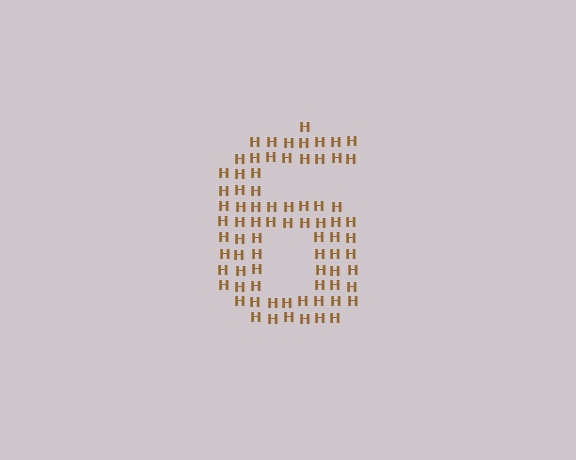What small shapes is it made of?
It is made of small letter H's.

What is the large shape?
The large shape is the digit 6.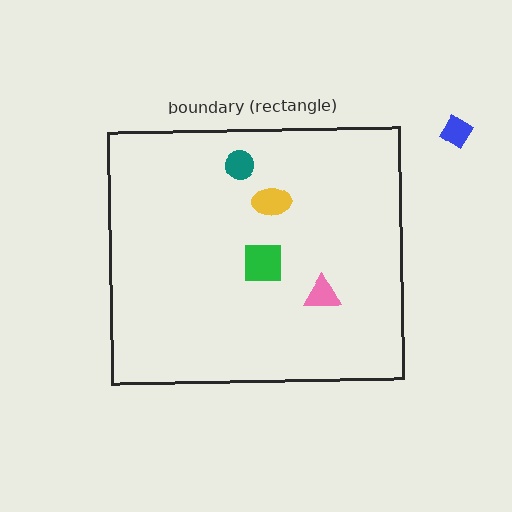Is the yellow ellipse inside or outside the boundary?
Inside.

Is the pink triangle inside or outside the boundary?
Inside.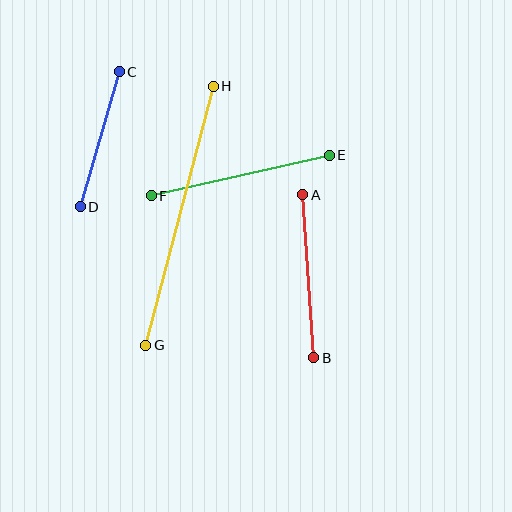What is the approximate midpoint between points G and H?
The midpoint is at approximately (180, 216) pixels.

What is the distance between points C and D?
The distance is approximately 141 pixels.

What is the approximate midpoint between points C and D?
The midpoint is at approximately (100, 139) pixels.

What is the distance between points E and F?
The distance is approximately 182 pixels.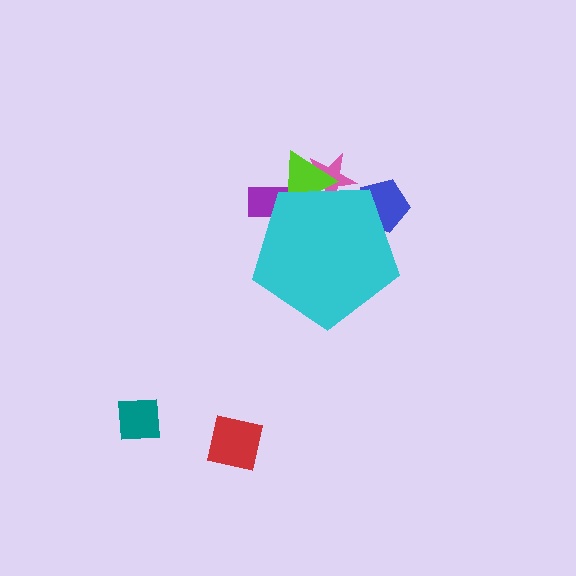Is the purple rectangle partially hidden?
Yes, the purple rectangle is partially hidden behind the cyan pentagon.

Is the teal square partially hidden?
No, the teal square is fully visible.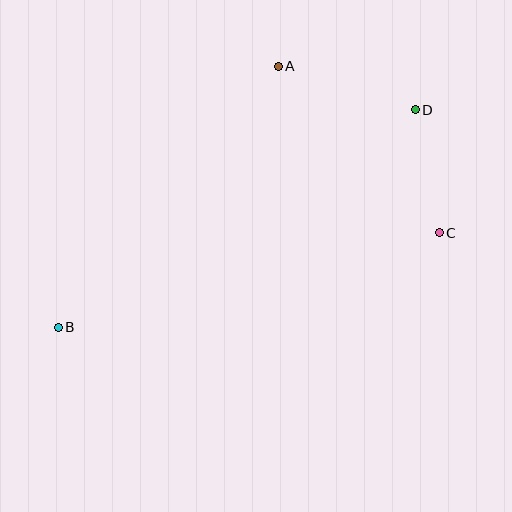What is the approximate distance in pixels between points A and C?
The distance between A and C is approximately 232 pixels.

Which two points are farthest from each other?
Points B and D are farthest from each other.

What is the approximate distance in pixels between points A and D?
The distance between A and D is approximately 144 pixels.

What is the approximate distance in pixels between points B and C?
The distance between B and C is approximately 392 pixels.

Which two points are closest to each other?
Points C and D are closest to each other.